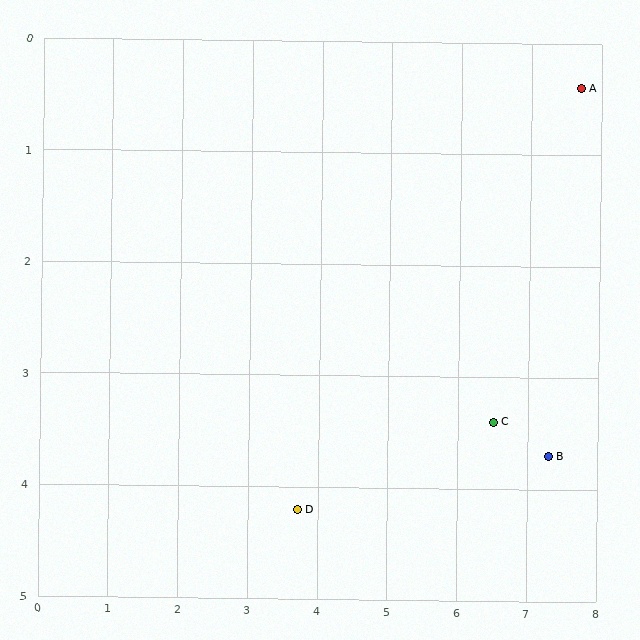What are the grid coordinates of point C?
Point C is at approximately (6.5, 3.4).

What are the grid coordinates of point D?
Point D is at approximately (3.7, 4.2).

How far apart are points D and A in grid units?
Points D and A are about 5.5 grid units apart.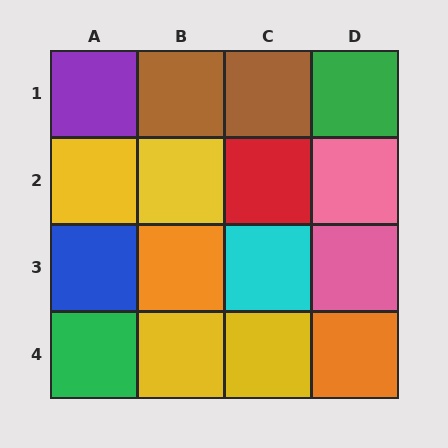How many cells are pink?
2 cells are pink.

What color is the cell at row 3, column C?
Cyan.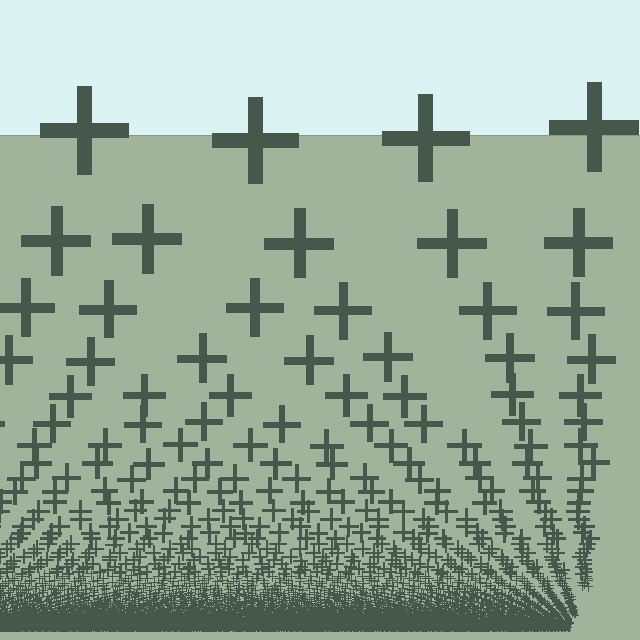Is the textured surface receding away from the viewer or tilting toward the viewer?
The surface appears to tilt toward the viewer. Texture elements get larger and sparser toward the top.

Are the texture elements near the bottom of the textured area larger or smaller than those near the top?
Smaller. The gradient is inverted — elements near the bottom are smaller and denser.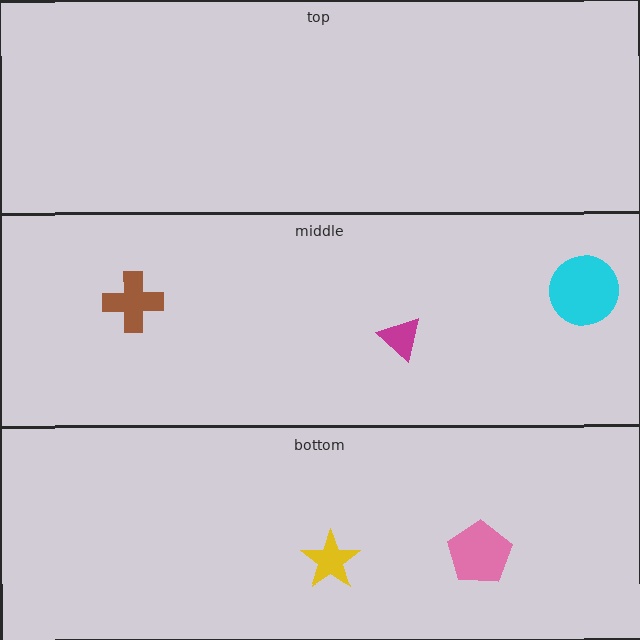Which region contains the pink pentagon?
The bottom region.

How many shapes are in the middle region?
3.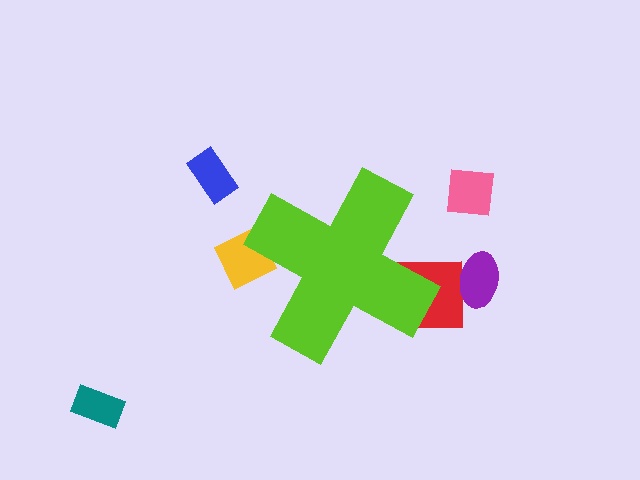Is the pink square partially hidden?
No, the pink square is fully visible.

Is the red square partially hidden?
Yes, the red square is partially hidden behind the lime cross.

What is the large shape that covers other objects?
A lime cross.